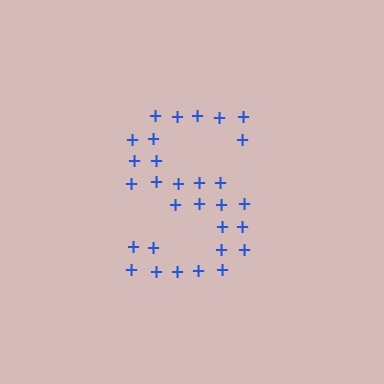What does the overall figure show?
The overall figure shows the letter S.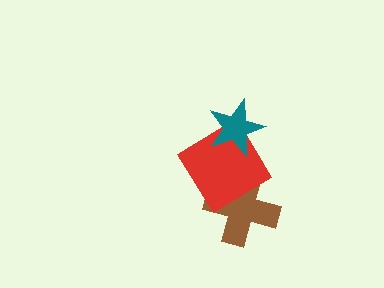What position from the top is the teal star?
The teal star is 1st from the top.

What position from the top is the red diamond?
The red diamond is 2nd from the top.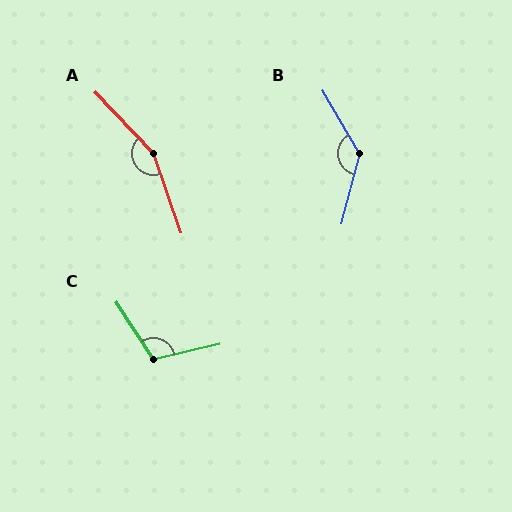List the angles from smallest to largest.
C (110°), B (135°), A (156°).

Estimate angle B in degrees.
Approximately 135 degrees.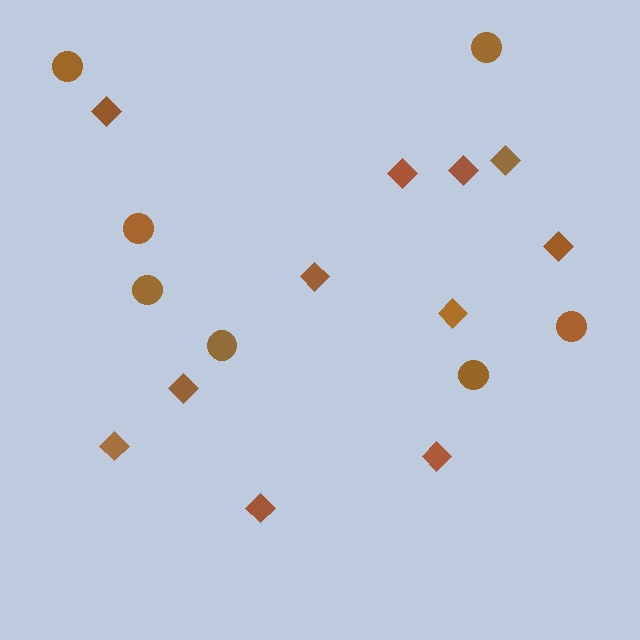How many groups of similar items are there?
There are 2 groups: one group of circles (7) and one group of diamonds (11).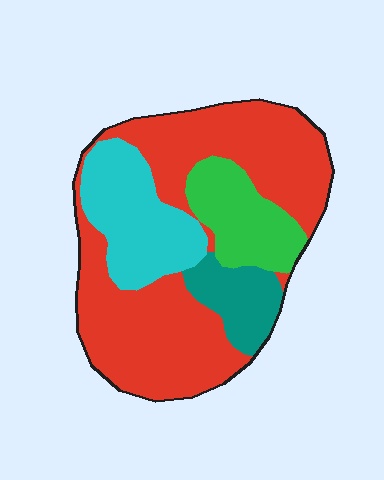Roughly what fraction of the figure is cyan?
Cyan takes up about one fifth (1/5) of the figure.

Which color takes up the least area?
Teal, at roughly 10%.